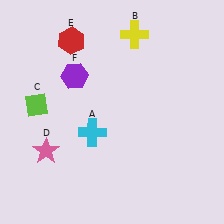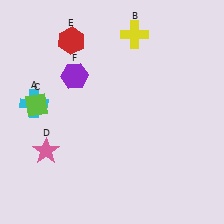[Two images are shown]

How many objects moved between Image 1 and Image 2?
1 object moved between the two images.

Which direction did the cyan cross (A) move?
The cyan cross (A) moved left.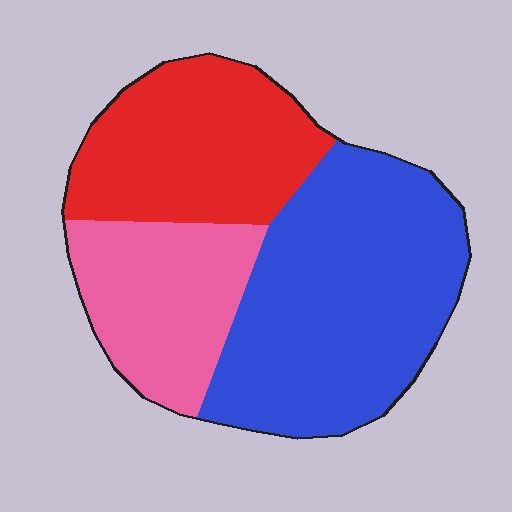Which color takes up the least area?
Pink, at roughly 25%.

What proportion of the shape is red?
Red takes up about one third (1/3) of the shape.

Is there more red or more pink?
Red.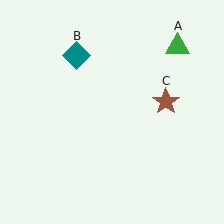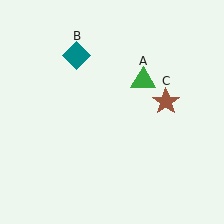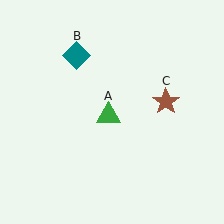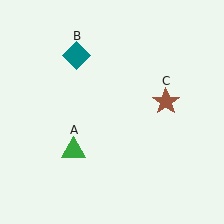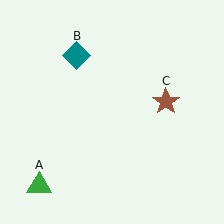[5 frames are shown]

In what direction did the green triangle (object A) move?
The green triangle (object A) moved down and to the left.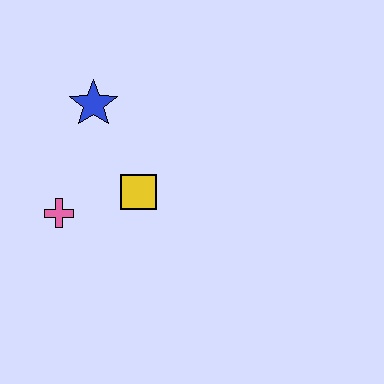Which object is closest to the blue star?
The yellow square is closest to the blue star.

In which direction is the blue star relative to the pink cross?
The blue star is above the pink cross.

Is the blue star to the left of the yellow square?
Yes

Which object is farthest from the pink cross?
The blue star is farthest from the pink cross.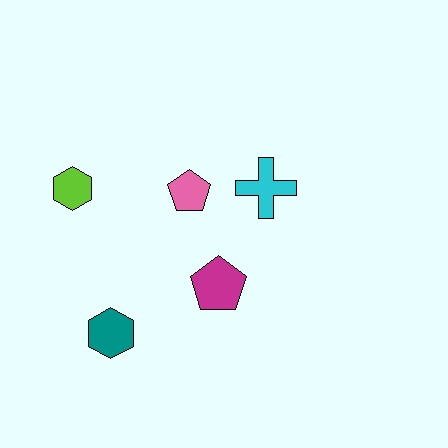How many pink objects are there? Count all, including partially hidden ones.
There is 1 pink object.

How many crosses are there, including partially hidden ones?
There is 1 cross.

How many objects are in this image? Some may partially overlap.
There are 5 objects.